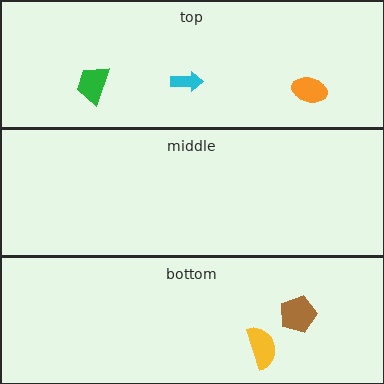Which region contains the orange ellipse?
The top region.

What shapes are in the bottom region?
The brown pentagon, the yellow semicircle.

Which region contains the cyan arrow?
The top region.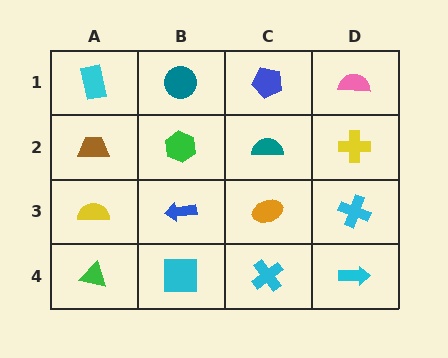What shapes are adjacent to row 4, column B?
A blue arrow (row 3, column B), a green triangle (row 4, column A), a cyan cross (row 4, column C).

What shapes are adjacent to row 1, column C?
A teal semicircle (row 2, column C), a teal circle (row 1, column B), a pink semicircle (row 1, column D).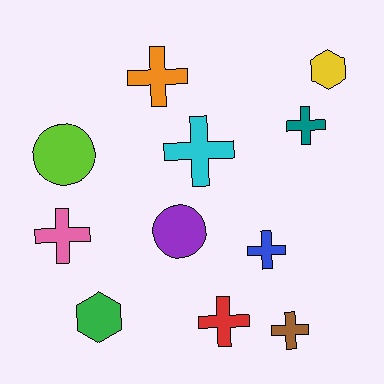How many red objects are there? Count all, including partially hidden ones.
There is 1 red object.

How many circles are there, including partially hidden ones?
There are 2 circles.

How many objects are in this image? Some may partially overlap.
There are 11 objects.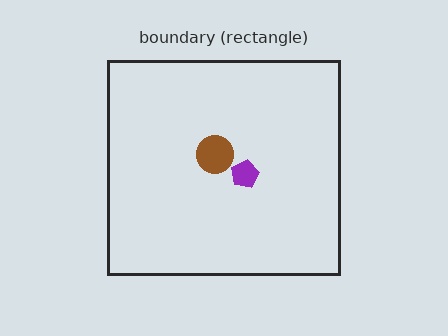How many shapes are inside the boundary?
2 inside, 0 outside.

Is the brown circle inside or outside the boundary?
Inside.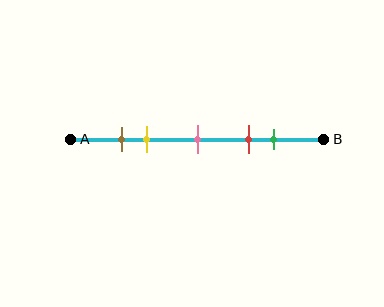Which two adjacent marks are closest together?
The brown and yellow marks are the closest adjacent pair.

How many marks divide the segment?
There are 5 marks dividing the segment.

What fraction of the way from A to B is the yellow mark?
The yellow mark is approximately 30% (0.3) of the way from A to B.